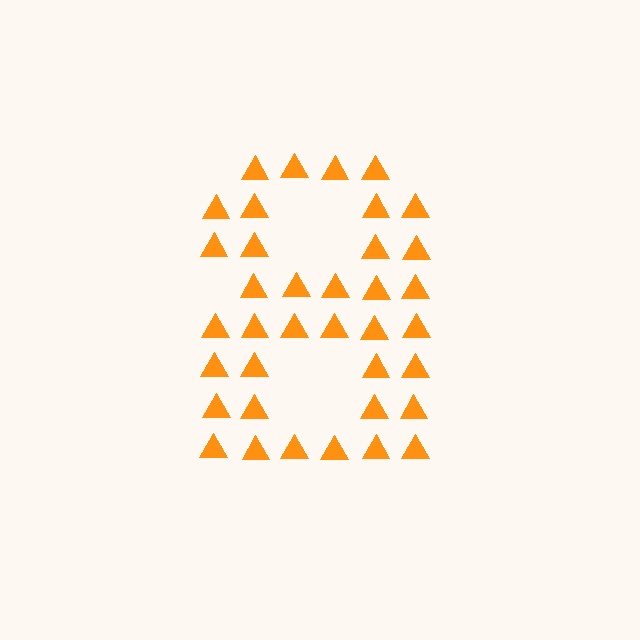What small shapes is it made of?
It is made of small triangles.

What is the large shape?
The large shape is the digit 8.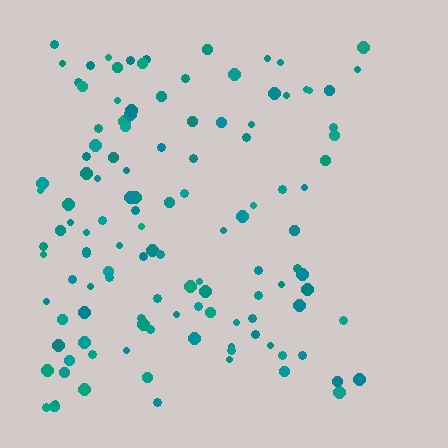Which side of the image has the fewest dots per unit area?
The right.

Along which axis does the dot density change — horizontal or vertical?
Horizontal.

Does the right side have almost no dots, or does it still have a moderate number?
Still a moderate number, just noticeably fewer than the left.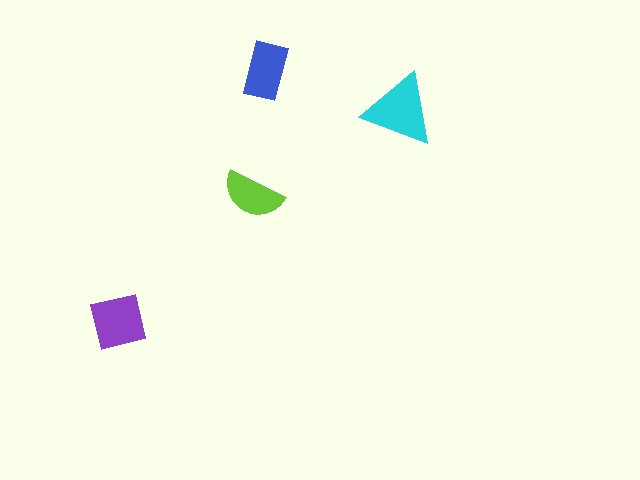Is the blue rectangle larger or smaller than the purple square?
Smaller.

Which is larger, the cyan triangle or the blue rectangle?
The cyan triangle.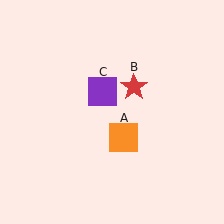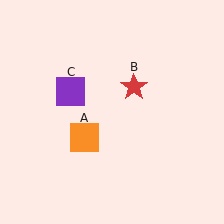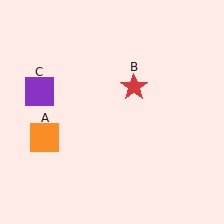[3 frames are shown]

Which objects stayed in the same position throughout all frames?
Red star (object B) remained stationary.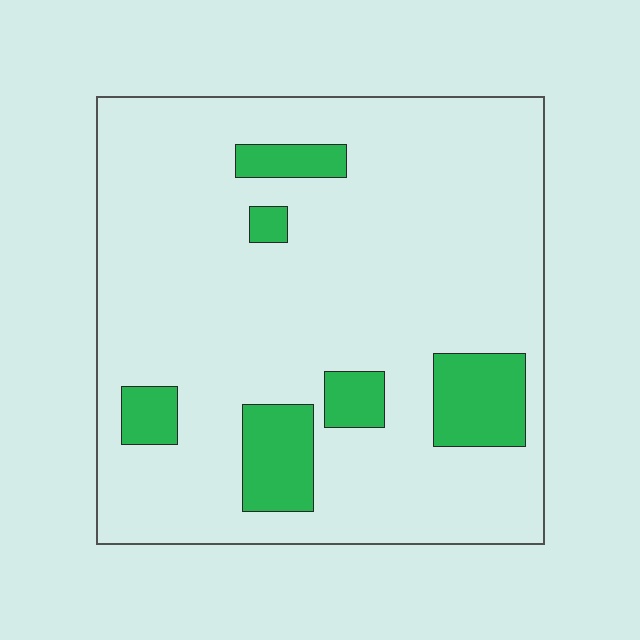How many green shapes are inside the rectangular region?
6.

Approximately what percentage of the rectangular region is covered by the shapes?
Approximately 15%.